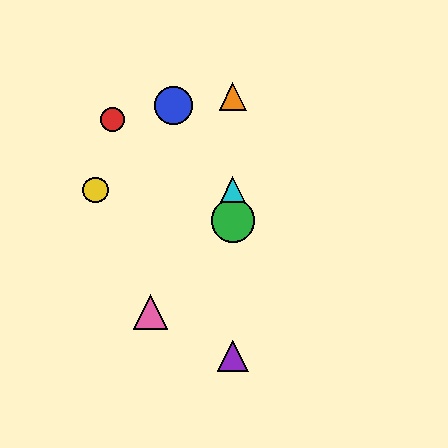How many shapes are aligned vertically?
4 shapes (the green circle, the purple triangle, the orange triangle, the cyan triangle) are aligned vertically.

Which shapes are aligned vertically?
The green circle, the purple triangle, the orange triangle, the cyan triangle are aligned vertically.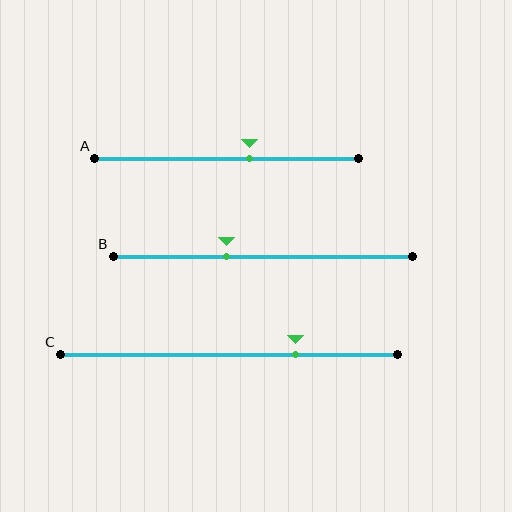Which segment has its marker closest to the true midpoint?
Segment A has its marker closest to the true midpoint.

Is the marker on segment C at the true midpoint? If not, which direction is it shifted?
No, the marker on segment C is shifted to the right by about 20% of the segment length.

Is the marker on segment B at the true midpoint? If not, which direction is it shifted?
No, the marker on segment B is shifted to the left by about 12% of the segment length.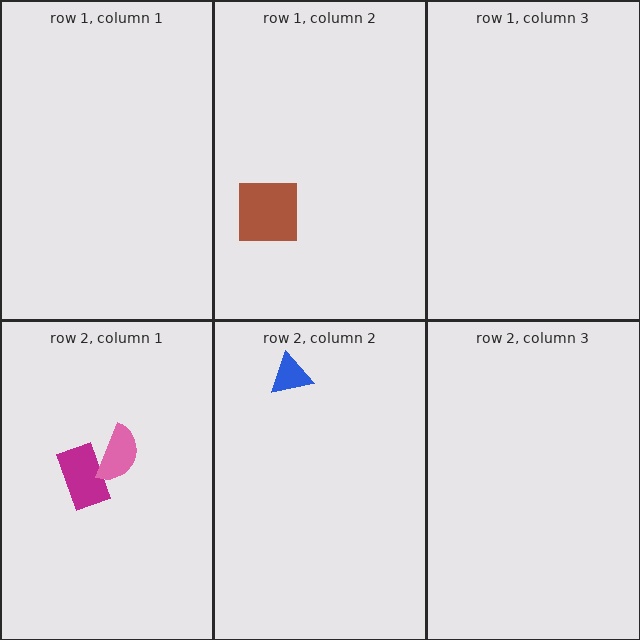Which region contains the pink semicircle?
The row 2, column 1 region.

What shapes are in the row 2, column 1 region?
The magenta rectangle, the pink semicircle.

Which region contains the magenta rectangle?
The row 2, column 1 region.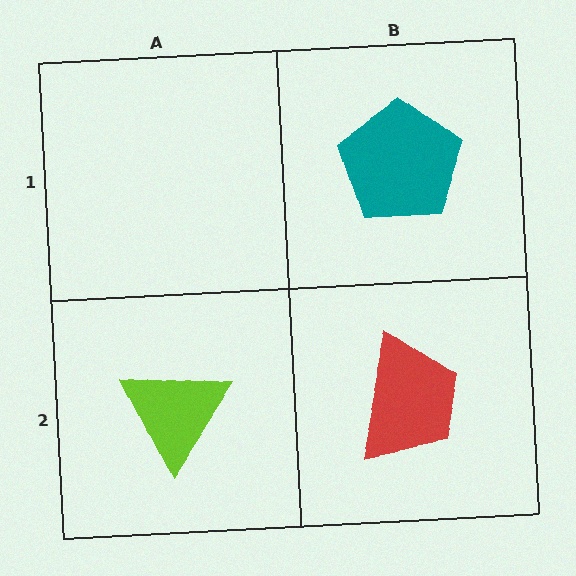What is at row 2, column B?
A red trapezoid.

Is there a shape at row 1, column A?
No, that cell is empty.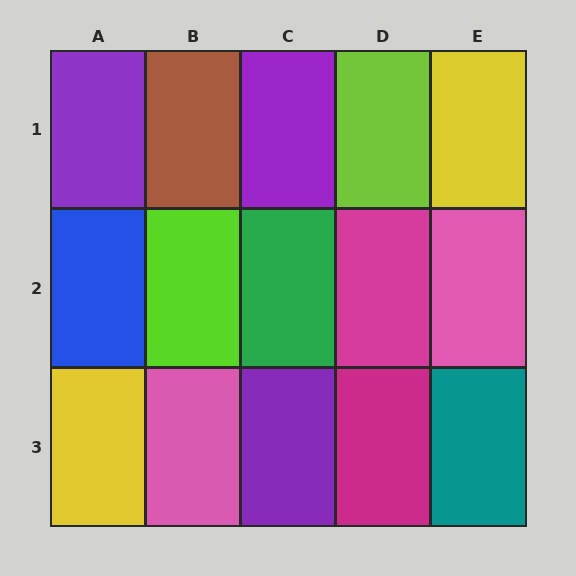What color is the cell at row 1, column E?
Yellow.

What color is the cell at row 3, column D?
Magenta.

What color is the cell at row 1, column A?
Purple.